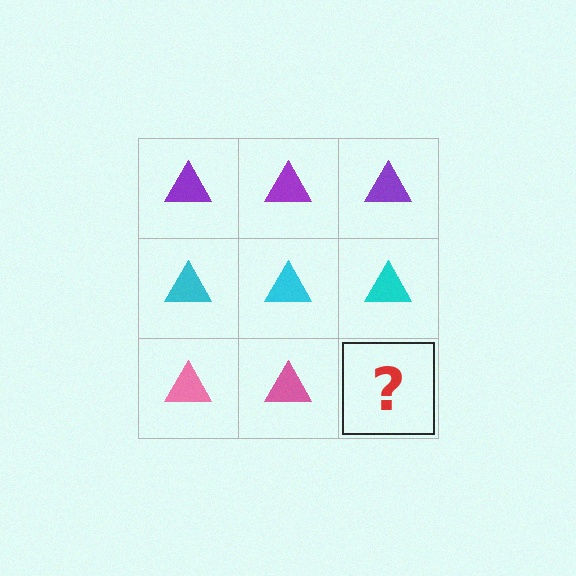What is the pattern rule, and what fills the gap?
The rule is that each row has a consistent color. The gap should be filled with a pink triangle.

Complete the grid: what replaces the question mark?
The question mark should be replaced with a pink triangle.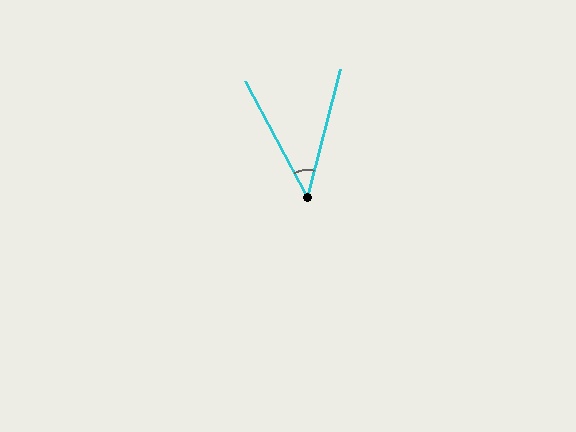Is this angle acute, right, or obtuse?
It is acute.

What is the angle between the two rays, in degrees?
Approximately 43 degrees.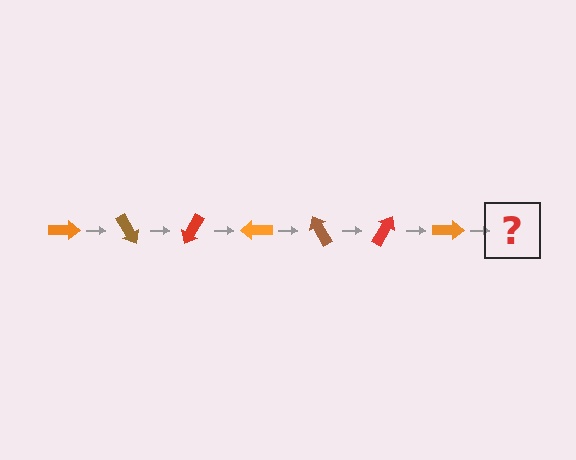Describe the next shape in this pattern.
It should be a brown arrow, rotated 420 degrees from the start.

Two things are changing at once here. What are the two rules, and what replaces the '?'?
The two rules are that it rotates 60 degrees each step and the color cycles through orange, brown, and red. The '?' should be a brown arrow, rotated 420 degrees from the start.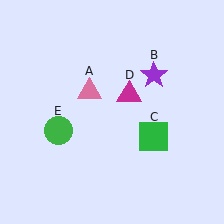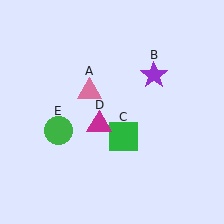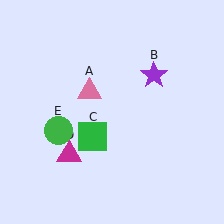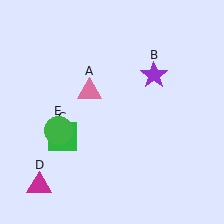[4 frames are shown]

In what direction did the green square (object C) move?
The green square (object C) moved left.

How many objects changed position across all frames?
2 objects changed position: green square (object C), magenta triangle (object D).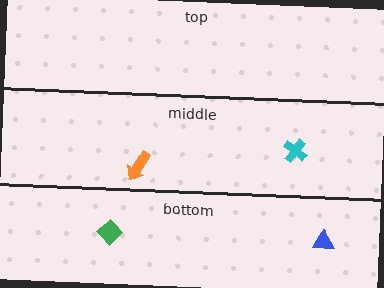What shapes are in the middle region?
The cyan cross, the orange arrow.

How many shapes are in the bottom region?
2.